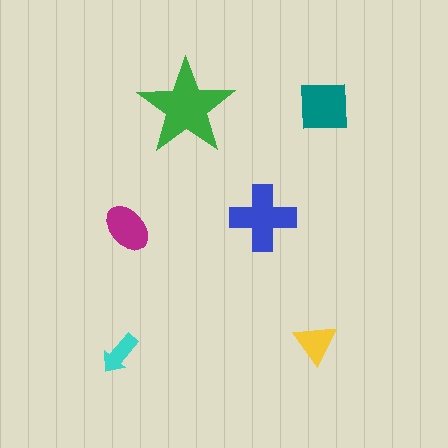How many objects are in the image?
There are 6 objects in the image.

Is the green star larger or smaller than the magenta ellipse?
Larger.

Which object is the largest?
The green star.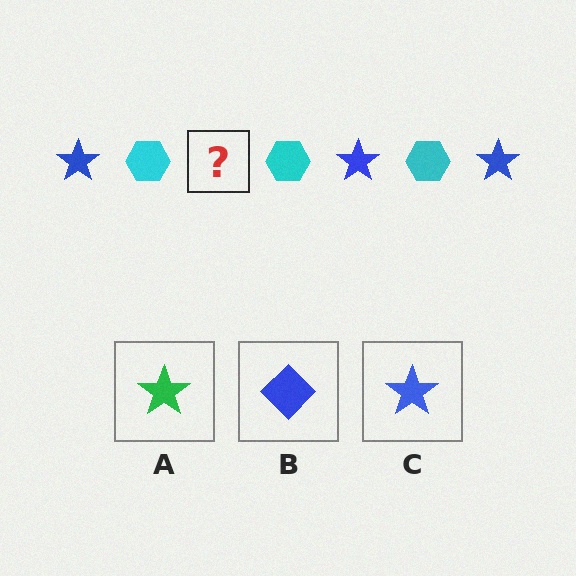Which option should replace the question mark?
Option C.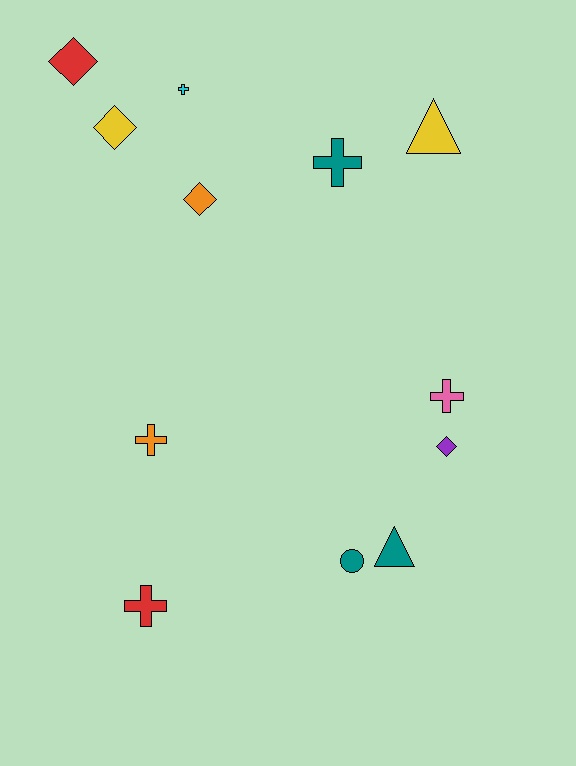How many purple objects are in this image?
There is 1 purple object.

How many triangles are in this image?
There are 2 triangles.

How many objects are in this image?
There are 12 objects.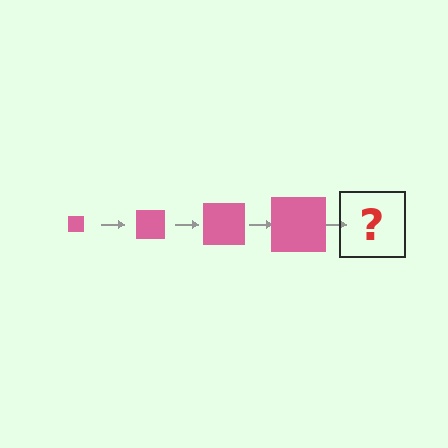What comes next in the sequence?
The next element should be a pink square, larger than the previous one.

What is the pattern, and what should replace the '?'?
The pattern is that the square gets progressively larger each step. The '?' should be a pink square, larger than the previous one.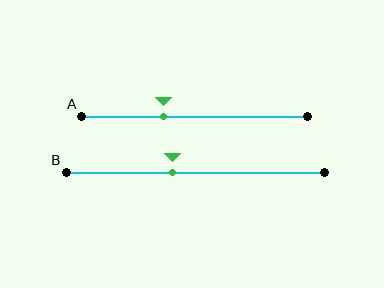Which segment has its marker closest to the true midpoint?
Segment B has its marker closest to the true midpoint.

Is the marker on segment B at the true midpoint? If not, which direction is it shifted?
No, the marker on segment B is shifted to the left by about 9% of the segment length.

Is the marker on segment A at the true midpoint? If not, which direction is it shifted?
No, the marker on segment A is shifted to the left by about 14% of the segment length.